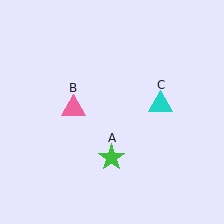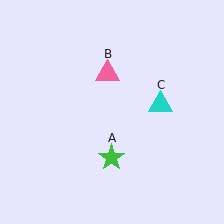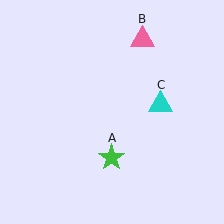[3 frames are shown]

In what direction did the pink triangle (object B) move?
The pink triangle (object B) moved up and to the right.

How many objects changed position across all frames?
1 object changed position: pink triangle (object B).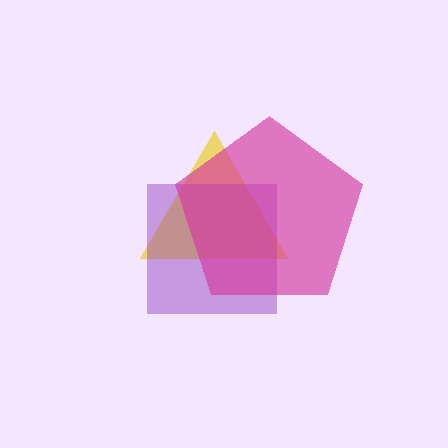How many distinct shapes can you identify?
There are 3 distinct shapes: a yellow triangle, a purple square, a magenta pentagon.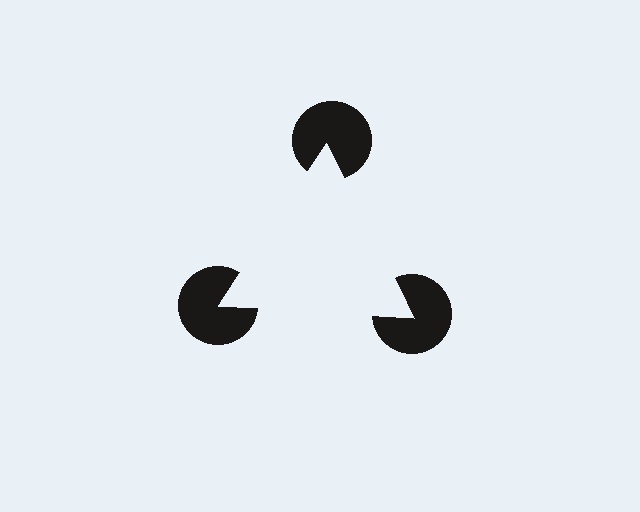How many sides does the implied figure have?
3 sides.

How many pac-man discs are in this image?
There are 3 — one at each vertex of the illusory triangle.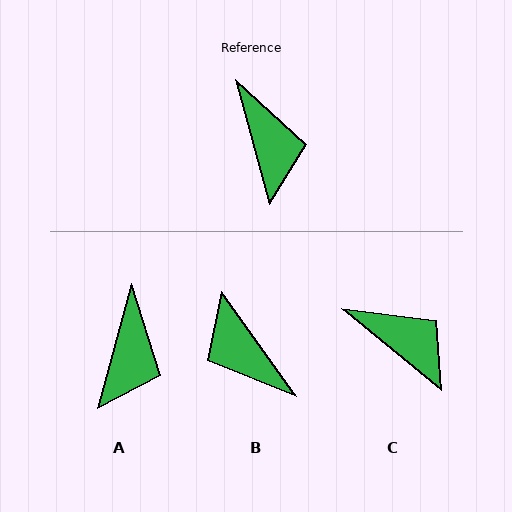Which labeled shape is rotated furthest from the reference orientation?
B, about 160 degrees away.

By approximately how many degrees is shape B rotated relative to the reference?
Approximately 160 degrees clockwise.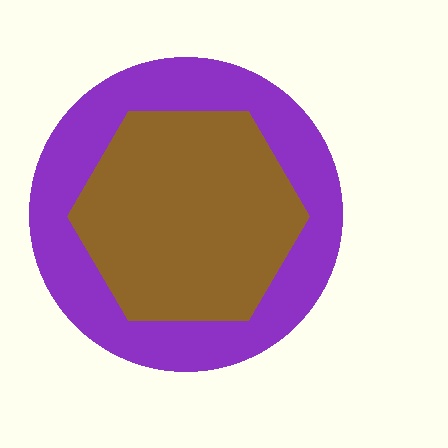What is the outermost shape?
The purple circle.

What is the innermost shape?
The brown hexagon.